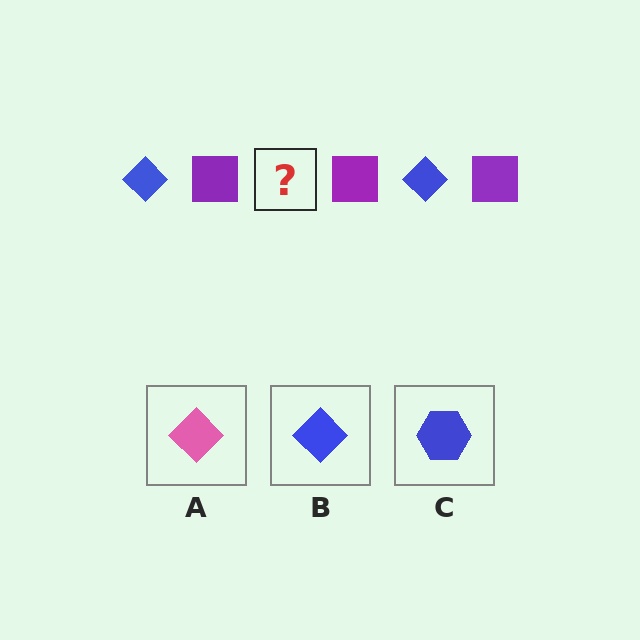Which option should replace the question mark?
Option B.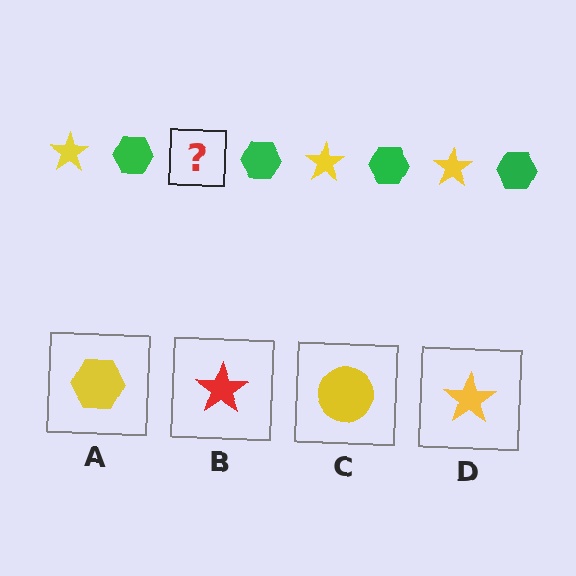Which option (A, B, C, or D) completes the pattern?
D.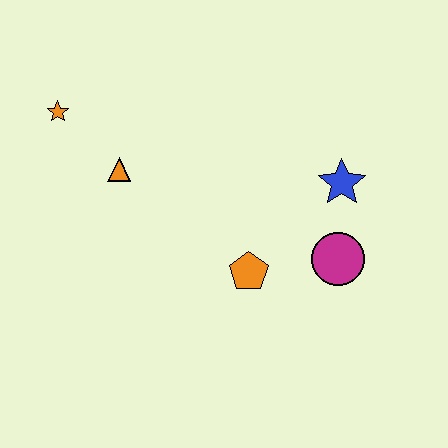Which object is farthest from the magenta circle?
The orange star is farthest from the magenta circle.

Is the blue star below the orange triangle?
Yes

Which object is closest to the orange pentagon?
The magenta circle is closest to the orange pentagon.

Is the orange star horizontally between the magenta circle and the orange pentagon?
No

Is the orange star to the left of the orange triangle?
Yes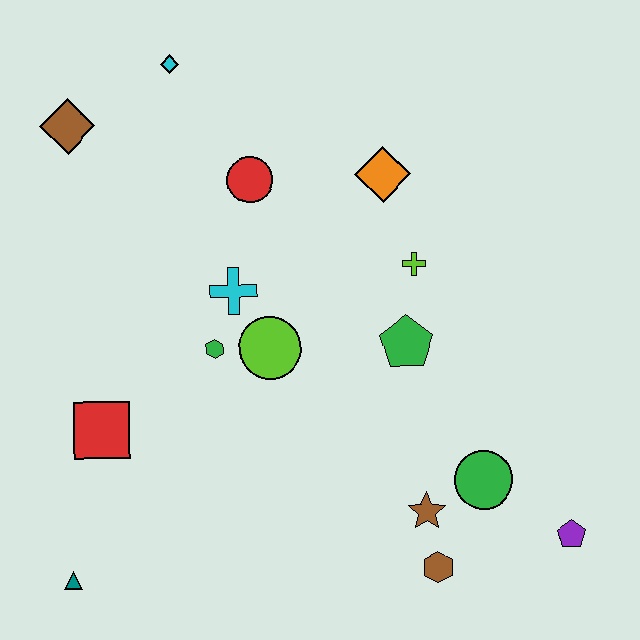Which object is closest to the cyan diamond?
The brown diamond is closest to the cyan diamond.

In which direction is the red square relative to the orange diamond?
The red square is to the left of the orange diamond.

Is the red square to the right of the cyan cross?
No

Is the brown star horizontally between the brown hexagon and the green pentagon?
Yes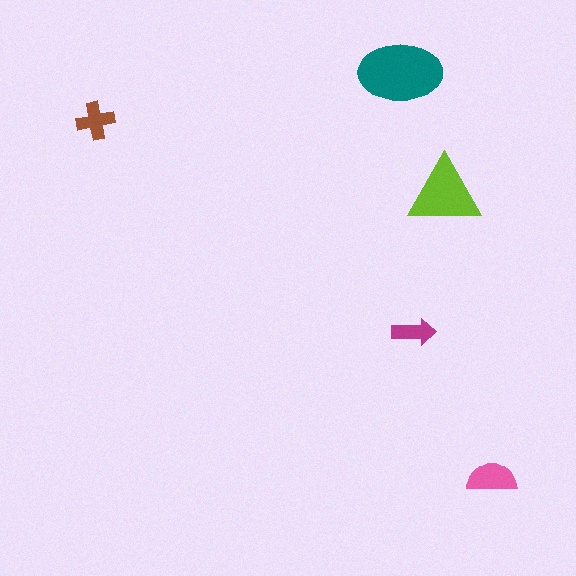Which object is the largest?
The teal ellipse.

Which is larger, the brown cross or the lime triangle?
The lime triangle.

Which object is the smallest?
The magenta arrow.